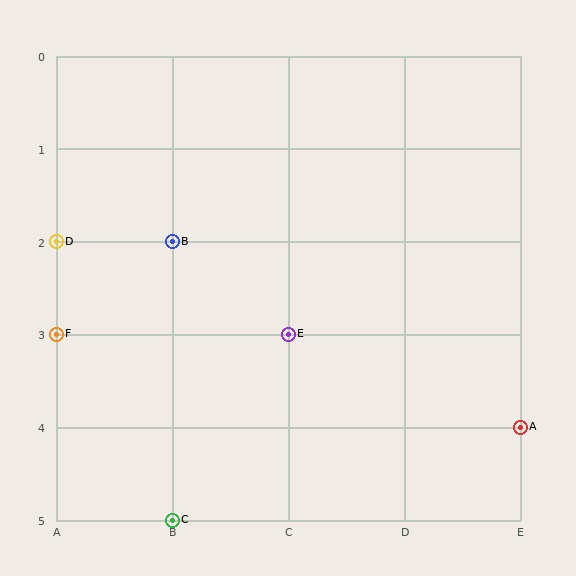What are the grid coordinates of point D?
Point D is at grid coordinates (A, 2).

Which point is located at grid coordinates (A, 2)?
Point D is at (A, 2).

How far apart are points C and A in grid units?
Points C and A are 3 columns and 1 row apart (about 3.2 grid units diagonally).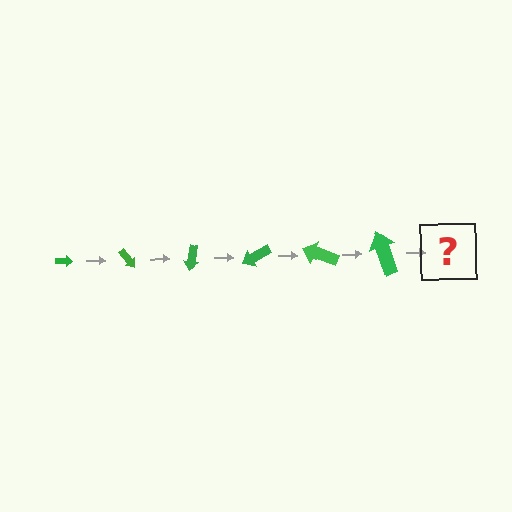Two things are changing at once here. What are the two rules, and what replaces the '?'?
The two rules are that the arrow grows larger each step and it rotates 50 degrees each step. The '?' should be an arrow, larger than the previous one and rotated 300 degrees from the start.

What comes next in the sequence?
The next element should be an arrow, larger than the previous one and rotated 300 degrees from the start.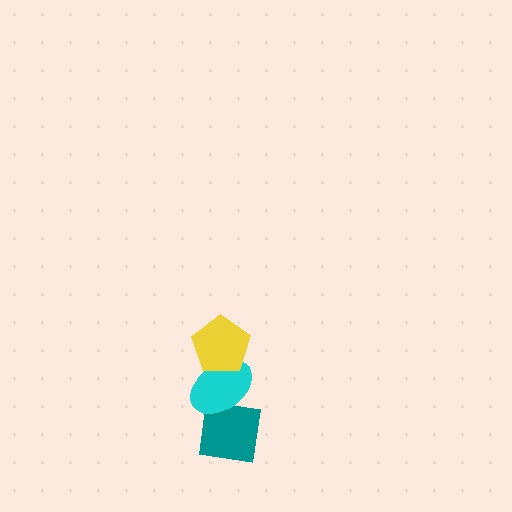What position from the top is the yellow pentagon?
The yellow pentagon is 1st from the top.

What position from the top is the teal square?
The teal square is 3rd from the top.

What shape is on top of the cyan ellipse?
The yellow pentagon is on top of the cyan ellipse.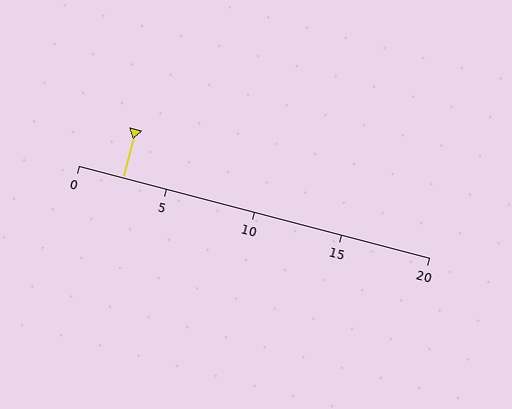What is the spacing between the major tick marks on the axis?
The major ticks are spaced 5 apart.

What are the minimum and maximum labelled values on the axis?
The axis runs from 0 to 20.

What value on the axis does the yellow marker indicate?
The marker indicates approximately 2.5.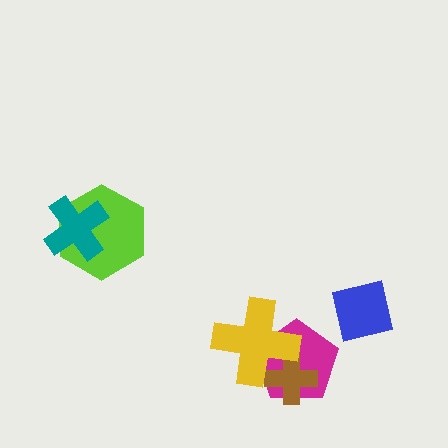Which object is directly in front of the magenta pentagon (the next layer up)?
The brown cross is directly in front of the magenta pentagon.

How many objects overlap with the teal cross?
1 object overlaps with the teal cross.